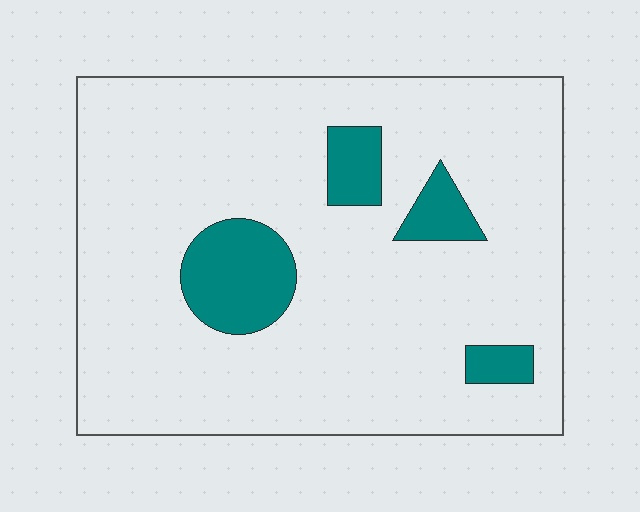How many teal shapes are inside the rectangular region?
4.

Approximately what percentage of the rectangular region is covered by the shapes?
Approximately 10%.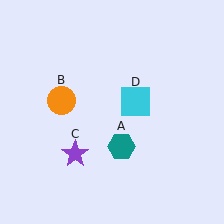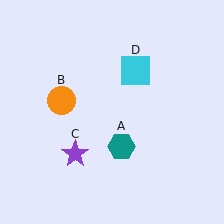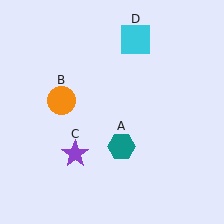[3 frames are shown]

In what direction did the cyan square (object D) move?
The cyan square (object D) moved up.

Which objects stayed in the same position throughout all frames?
Teal hexagon (object A) and orange circle (object B) and purple star (object C) remained stationary.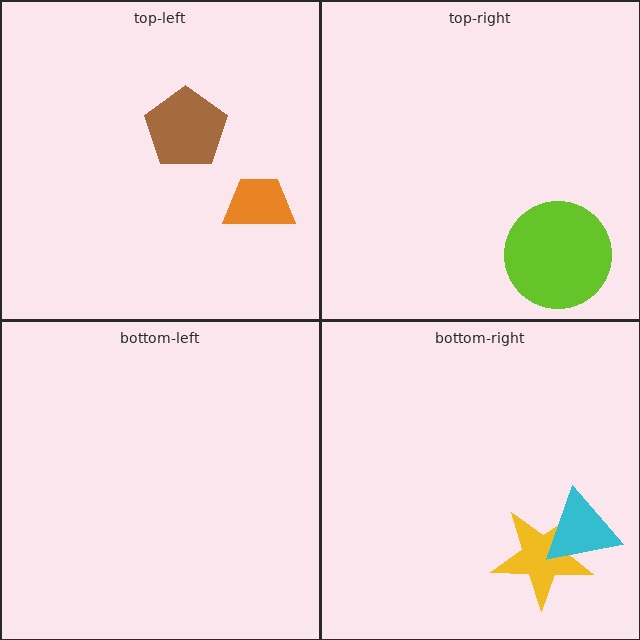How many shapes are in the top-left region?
2.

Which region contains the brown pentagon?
The top-left region.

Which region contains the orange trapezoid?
The top-left region.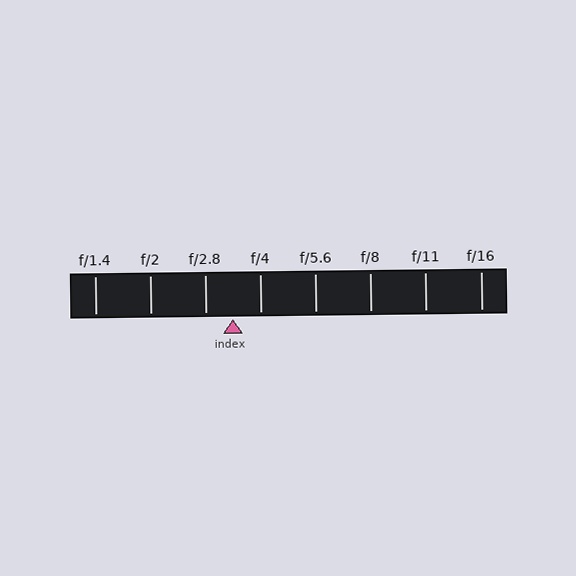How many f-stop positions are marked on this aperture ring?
There are 8 f-stop positions marked.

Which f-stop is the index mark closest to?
The index mark is closest to f/2.8.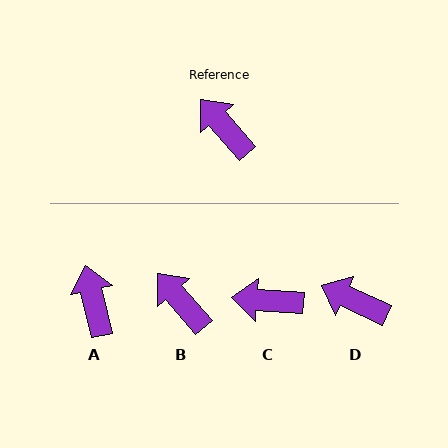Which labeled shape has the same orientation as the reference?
B.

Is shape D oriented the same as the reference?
No, it is off by about 25 degrees.